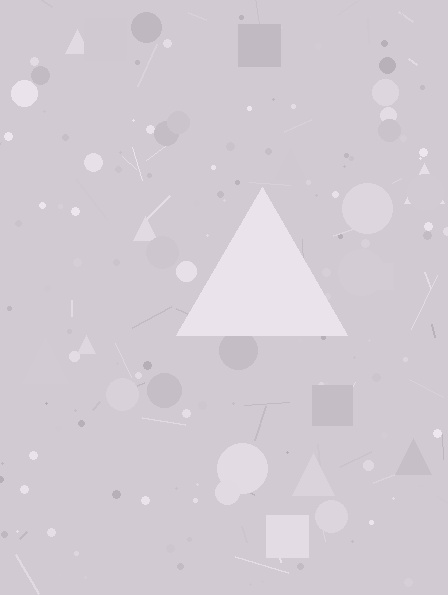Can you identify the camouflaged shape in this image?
The camouflaged shape is a triangle.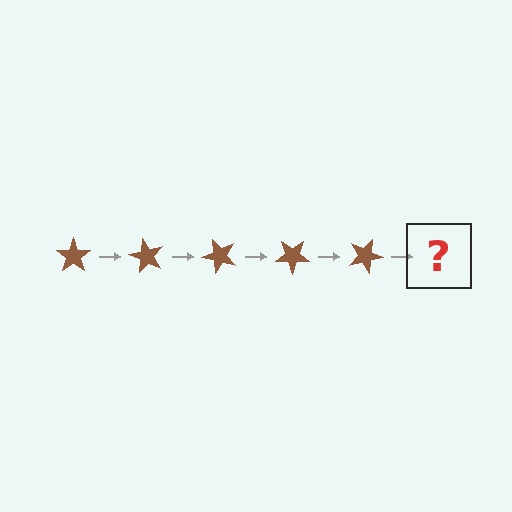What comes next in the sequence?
The next element should be a brown star rotated 300 degrees.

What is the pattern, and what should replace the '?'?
The pattern is that the star rotates 60 degrees each step. The '?' should be a brown star rotated 300 degrees.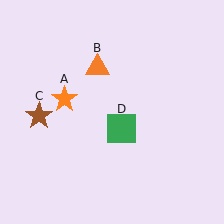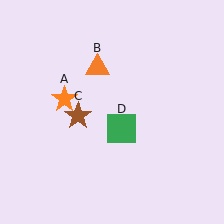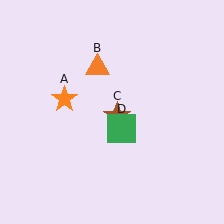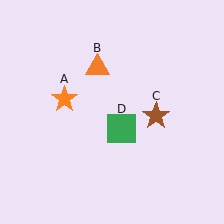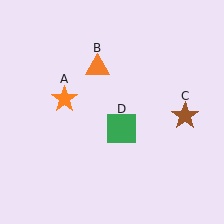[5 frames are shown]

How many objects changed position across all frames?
1 object changed position: brown star (object C).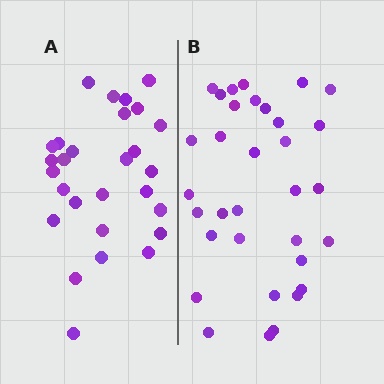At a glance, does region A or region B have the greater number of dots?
Region B (the right region) has more dots.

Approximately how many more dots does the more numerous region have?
Region B has about 5 more dots than region A.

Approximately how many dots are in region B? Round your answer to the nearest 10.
About 30 dots. (The exact count is 33, which rounds to 30.)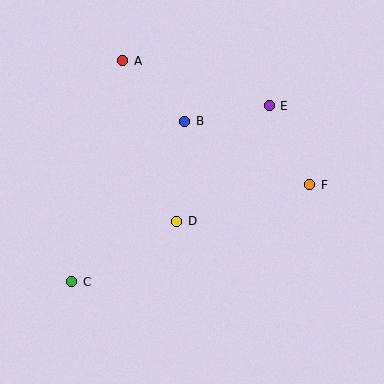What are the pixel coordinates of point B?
Point B is at (185, 121).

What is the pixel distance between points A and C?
The distance between A and C is 227 pixels.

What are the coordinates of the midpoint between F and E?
The midpoint between F and E is at (290, 145).